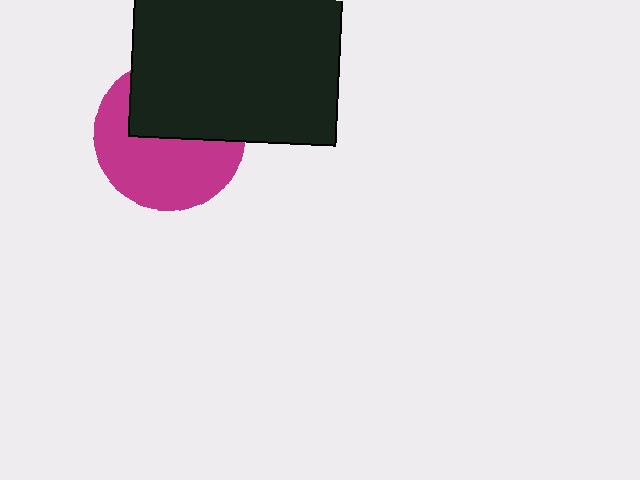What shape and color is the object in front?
The object in front is a black square.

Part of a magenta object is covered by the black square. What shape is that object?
It is a circle.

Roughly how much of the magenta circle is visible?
About half of it is visible (roughly 56%).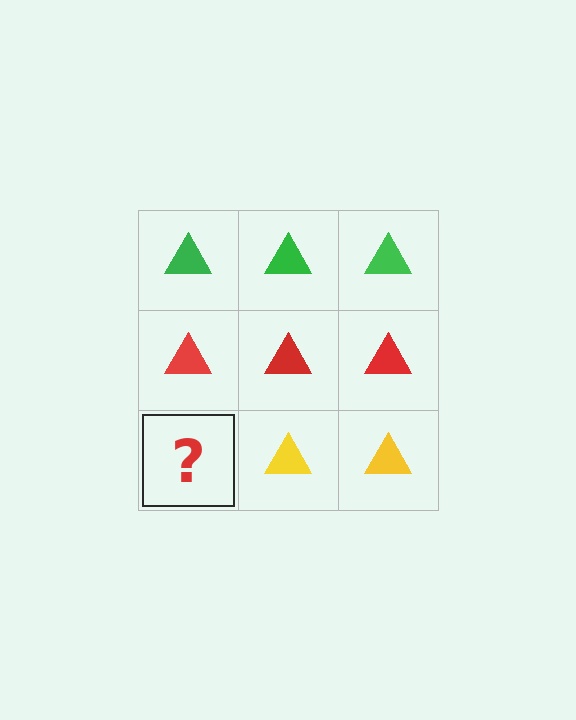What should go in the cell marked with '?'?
The missing cell should contain a yellow triangle.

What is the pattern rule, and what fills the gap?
The rule is that each row has a consistent color. The gap should be filled with a yellow triangle.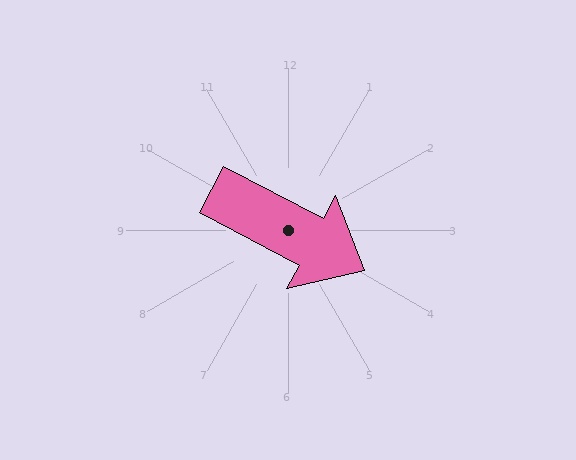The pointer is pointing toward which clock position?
Roughly 4 o'clock.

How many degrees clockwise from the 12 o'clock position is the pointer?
Approximately 118 degrees.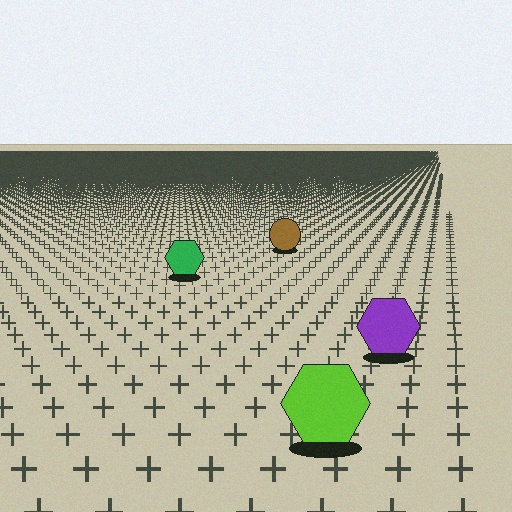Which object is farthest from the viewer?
The brown circle is farthest from the viewer. It appears smaller and the ground texture around it is denser.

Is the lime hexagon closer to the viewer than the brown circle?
Yes. The lime hexagon is closer — you can tell from the texture gradient: the ground texture is coarser near it.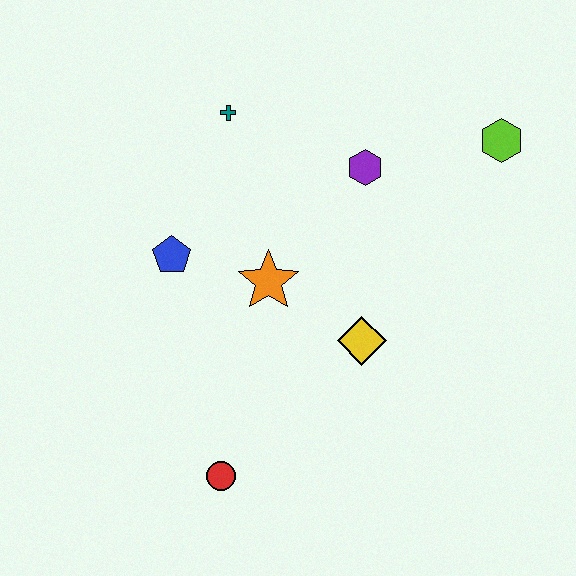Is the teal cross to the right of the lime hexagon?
No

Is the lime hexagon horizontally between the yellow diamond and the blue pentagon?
No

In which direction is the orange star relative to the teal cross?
The orange star is below the teal cross.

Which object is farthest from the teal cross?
The red circle is farthest from the teal cross.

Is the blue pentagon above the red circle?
Yes